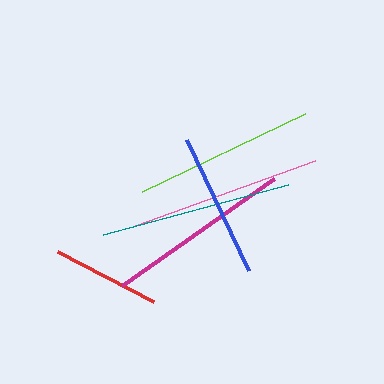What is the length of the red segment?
The red segment is approximately 109 pixels long.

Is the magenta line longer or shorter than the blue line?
The magenta line is longer than the blue line.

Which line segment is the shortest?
The red line is the shortest at approximately 109 pixels.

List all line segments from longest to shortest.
From longest to shortest: teal, pink, magenta, lime, blue, red.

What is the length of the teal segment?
The teal segment is approximately 192 pixels long.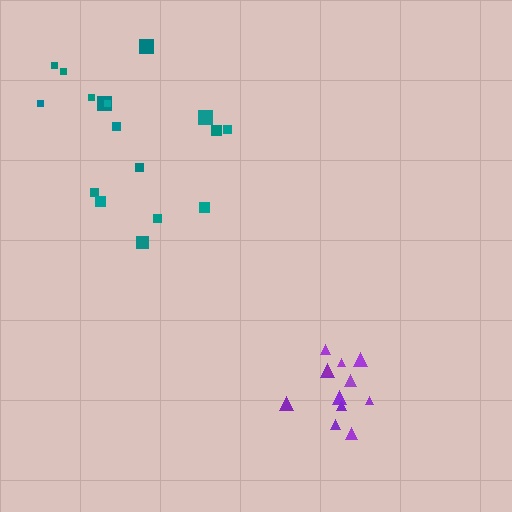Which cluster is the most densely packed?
Purple.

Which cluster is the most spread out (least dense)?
Teal.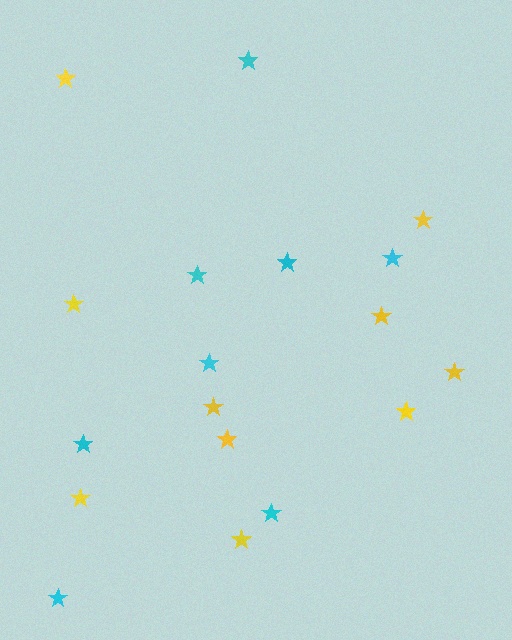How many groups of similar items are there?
There are 2 groups: one group of cyan stars (8) and one group of yellow stars (10).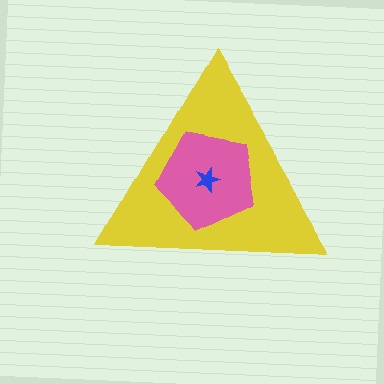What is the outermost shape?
The yellow triangle.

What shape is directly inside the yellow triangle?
The pink pentagon.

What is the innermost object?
The blue star.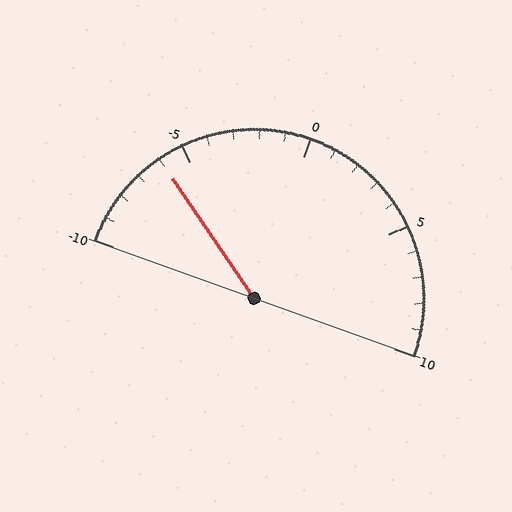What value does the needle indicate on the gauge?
The needle indicates approximately -6.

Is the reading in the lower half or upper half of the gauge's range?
The reading is in the lower half of the range (-10 to 10).